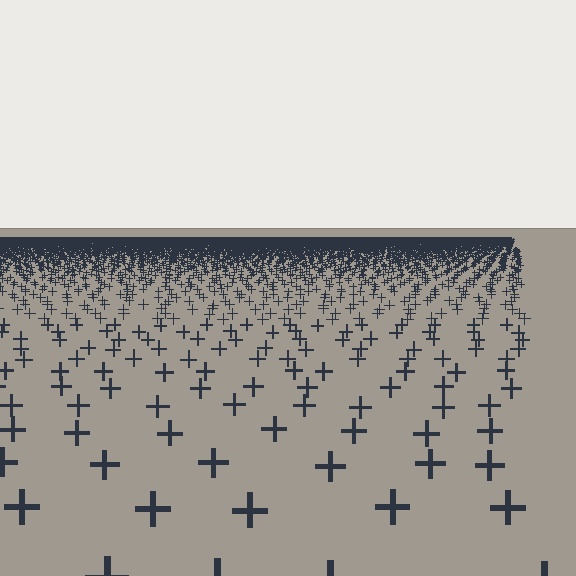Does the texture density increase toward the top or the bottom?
Density increases toward the top.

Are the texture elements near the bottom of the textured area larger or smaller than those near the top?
Larger. Near the bottom, elements are closer to the viewer and appear at a bigger on-screen size.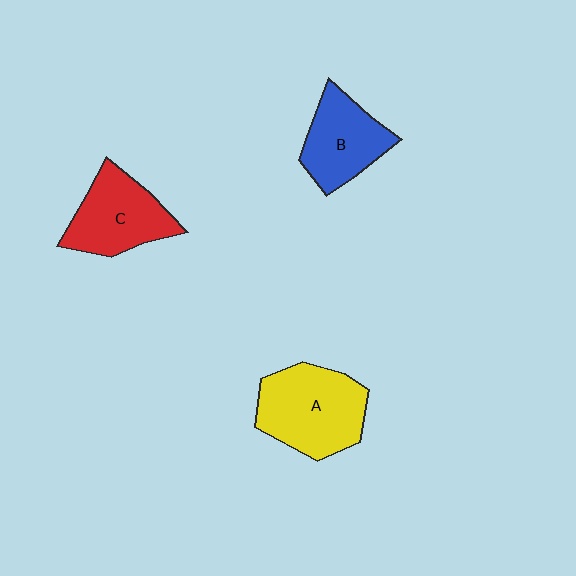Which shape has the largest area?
Shape A (yellow).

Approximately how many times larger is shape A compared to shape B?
Approximately 1.3 times.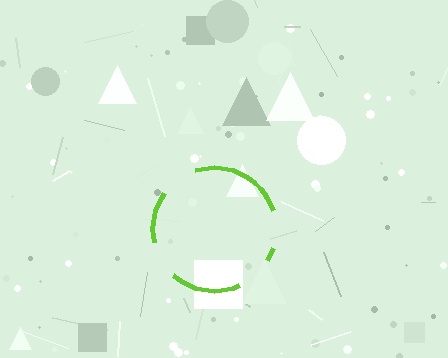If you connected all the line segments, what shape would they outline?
They would outline a circle.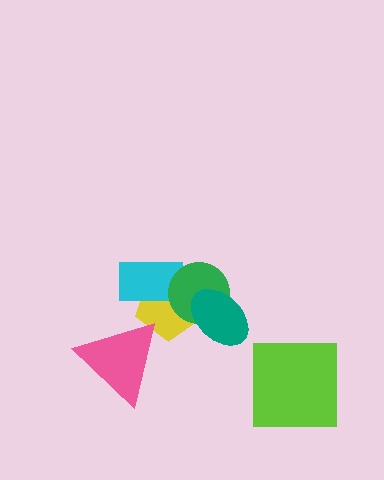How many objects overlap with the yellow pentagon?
4 objects overlap with the yellow pentagon.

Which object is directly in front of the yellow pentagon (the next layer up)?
The cyan rectangle is directly in front of the yellow pentagon.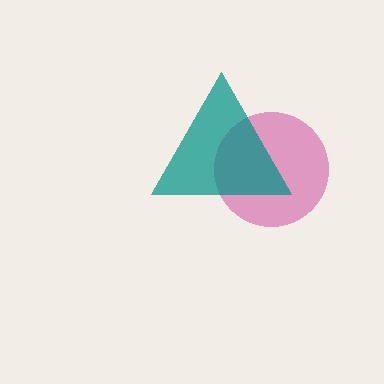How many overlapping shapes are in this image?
There are 2 overlapping shapes in the image.